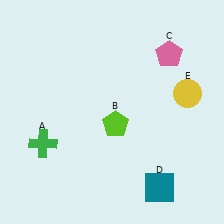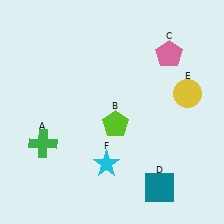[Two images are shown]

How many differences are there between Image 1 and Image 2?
There is 1 difference between the two images.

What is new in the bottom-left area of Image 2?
A cyan star (F) was added in the bottom-left area of Image 2.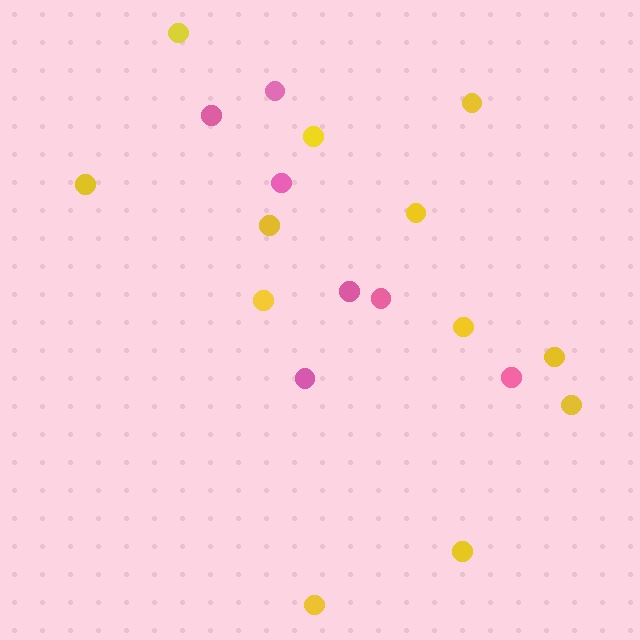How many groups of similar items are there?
There are 2 groups: one group of yellow circles (12) and one group of pink circles (7).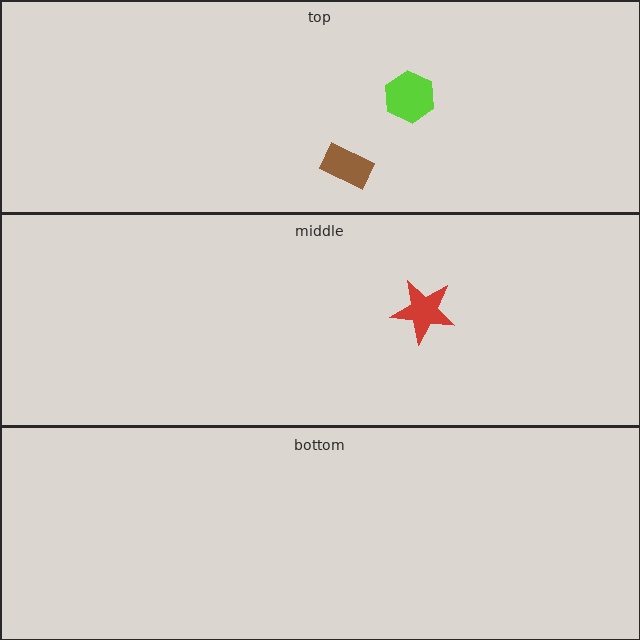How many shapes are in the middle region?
1.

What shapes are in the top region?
The brown rectangle, the lime hexagon.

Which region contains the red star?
The middle region.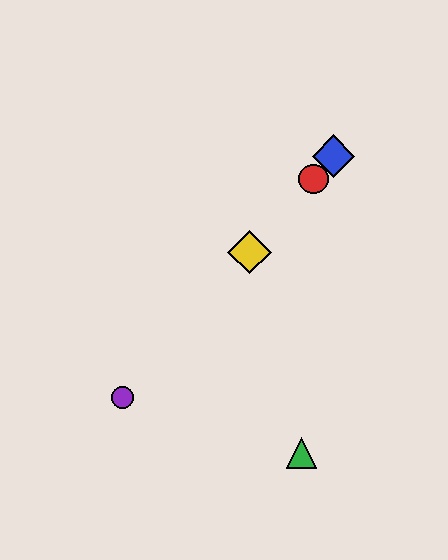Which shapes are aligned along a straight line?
The red circle, the blue diamond, the yellow diamond, the purple circle are aligned along a straight line.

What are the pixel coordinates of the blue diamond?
The blue diamond is at (334, 156).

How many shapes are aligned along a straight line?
4 shapes (the red circle, the blue diamond, the yellow diamond, the purple circle) are aligned along a straight line.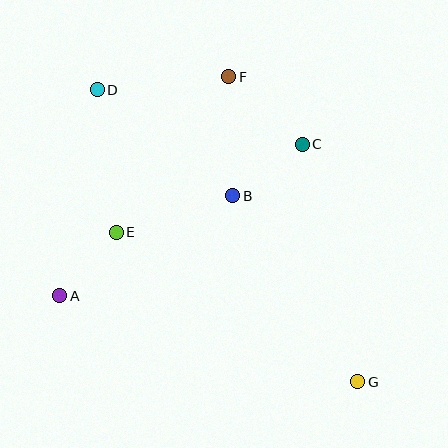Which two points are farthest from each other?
Points D and G are farthest from each other.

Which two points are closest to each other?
Points A and E are closest to each other.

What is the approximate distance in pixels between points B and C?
The distance between B and C is approximately 86 pixels.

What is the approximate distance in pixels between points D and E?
The distance between D and E is approximately 144 pixels.